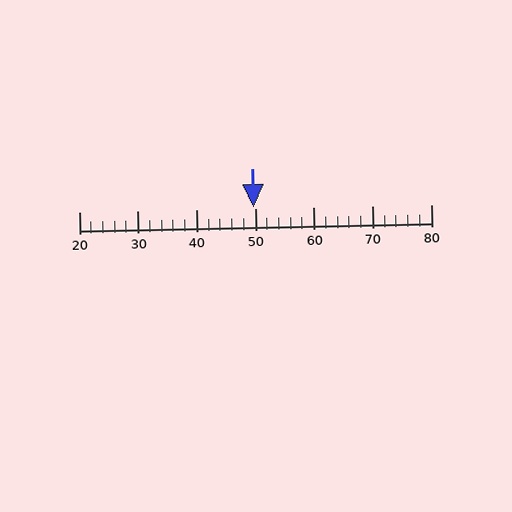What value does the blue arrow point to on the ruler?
The blue arrow points to approximately 50.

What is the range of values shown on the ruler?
The ruler shows values from 20 to 80.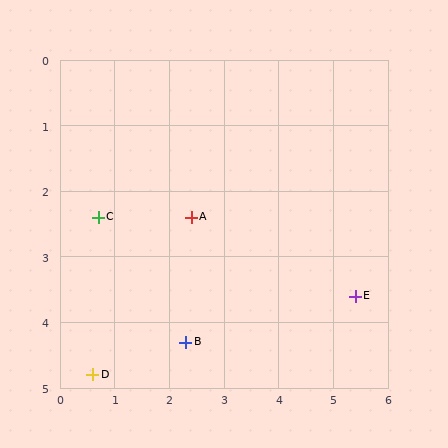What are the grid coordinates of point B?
Point B is at approximately (2.3, 4.3).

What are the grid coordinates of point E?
Point E is at approximately (5.4, 3.6).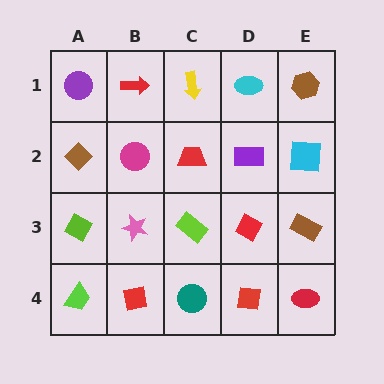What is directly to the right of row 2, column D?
A cyan square.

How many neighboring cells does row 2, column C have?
4.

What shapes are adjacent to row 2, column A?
A purple circle (row 1, column A), a lime diamond (row 3, column A), a magenta circle (row 2, column B).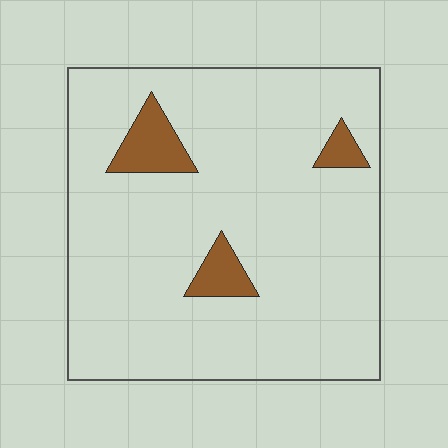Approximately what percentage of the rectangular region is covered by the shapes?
Approximately 10%.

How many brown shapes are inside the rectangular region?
3.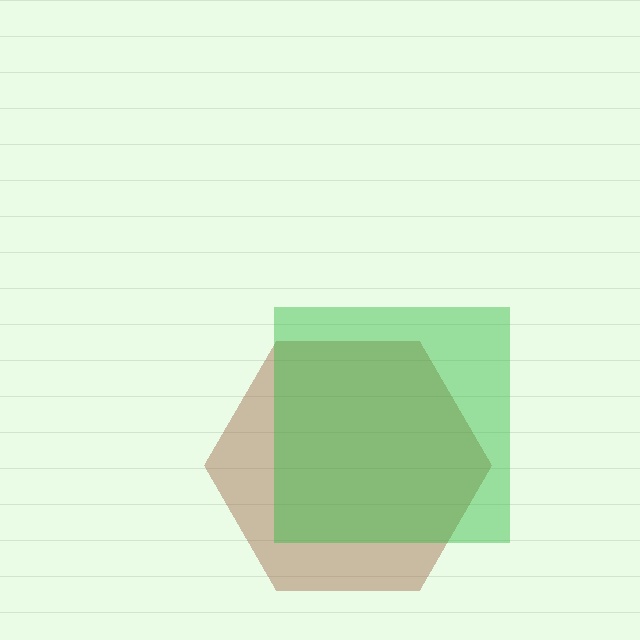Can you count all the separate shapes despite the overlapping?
Yes, there are 2 separate shapes.